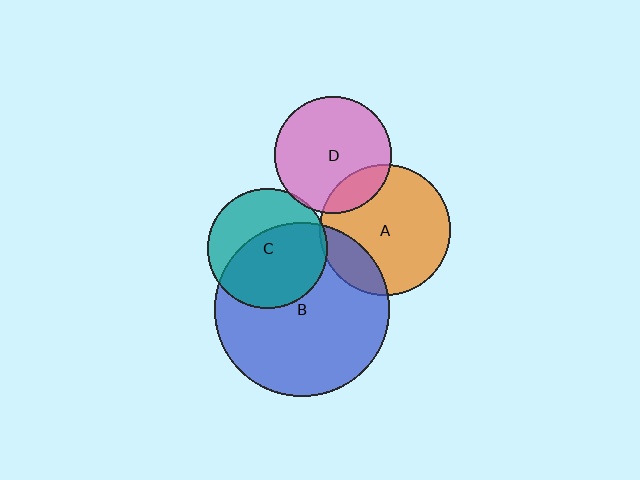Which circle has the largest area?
Circle B (blue).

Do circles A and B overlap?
Yes.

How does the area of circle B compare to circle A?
Approximately 1.8 times.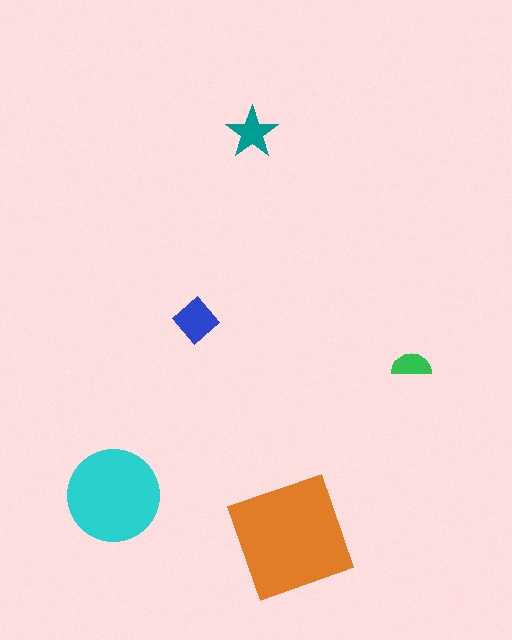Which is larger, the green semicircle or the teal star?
The teal star.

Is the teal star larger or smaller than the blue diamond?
Smaller.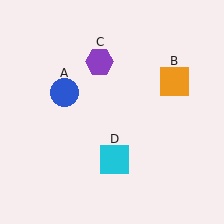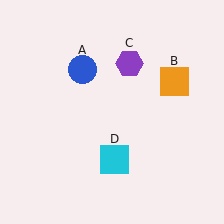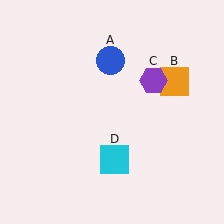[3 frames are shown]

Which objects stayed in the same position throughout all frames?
Orange square (object B) and cyan square (object D) remained stationary.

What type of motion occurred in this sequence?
The blue circle (object A), purple hexagon (object C) rotated clockwise around the center of the scene.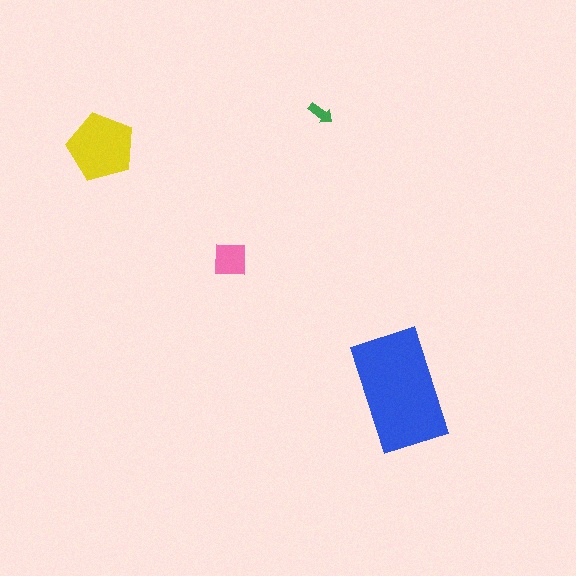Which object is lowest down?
The blue rectangle is bottommost.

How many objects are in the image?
There are 4 objects in the image.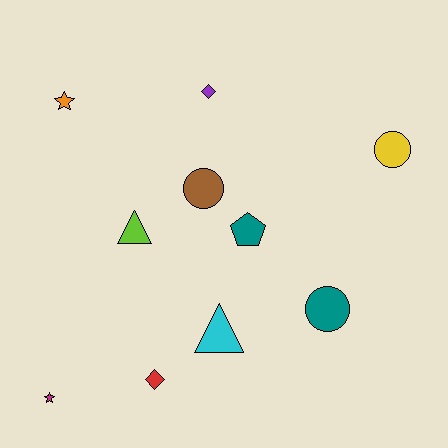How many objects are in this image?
There are 10 objects.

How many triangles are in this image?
There are 2 triangles.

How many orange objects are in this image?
There is 1 orange object.